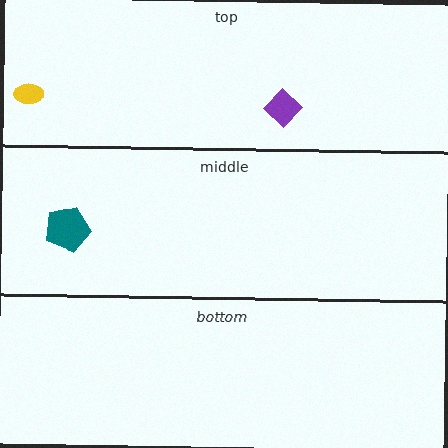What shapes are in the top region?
The yellow ellipse, the purple diamond.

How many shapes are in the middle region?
1.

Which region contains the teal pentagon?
The middle region.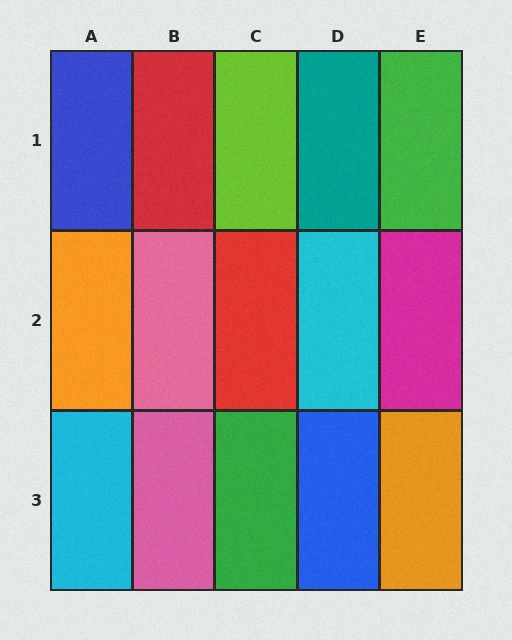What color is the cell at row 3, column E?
Orange.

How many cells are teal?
1 cell is teal.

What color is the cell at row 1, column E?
Green.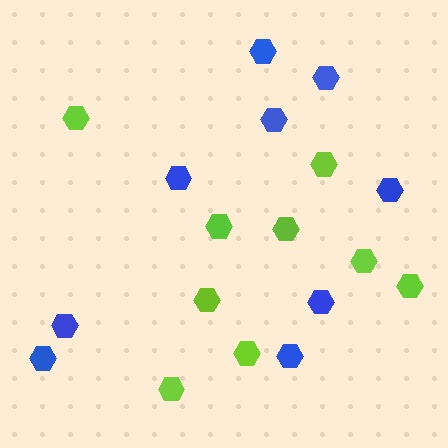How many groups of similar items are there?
There are 2 groups: one group of blue hexagons (9) and one group of lime hexagons (9).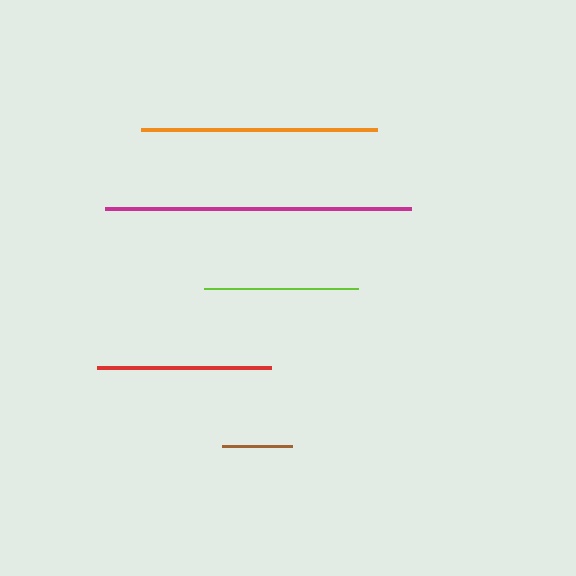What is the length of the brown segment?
The brown segment is approximately 70 pixels long.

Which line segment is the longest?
The magenta line is the longest at approximately 306 pixels.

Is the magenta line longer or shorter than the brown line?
The magenta line is longer than the brown line.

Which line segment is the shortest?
The brown line is the shortest at approximately 70 pixels.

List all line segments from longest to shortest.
From longest to shortest: magenta, orange, red, lime, brown.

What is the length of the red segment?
The red segment is approximately 174 pixels long.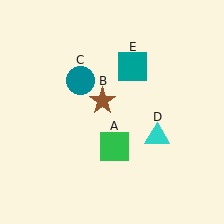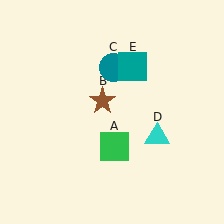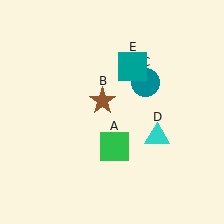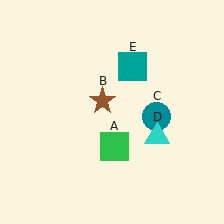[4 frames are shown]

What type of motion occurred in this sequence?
The teal circle (object C) rotated clockwise around the center of the scene.